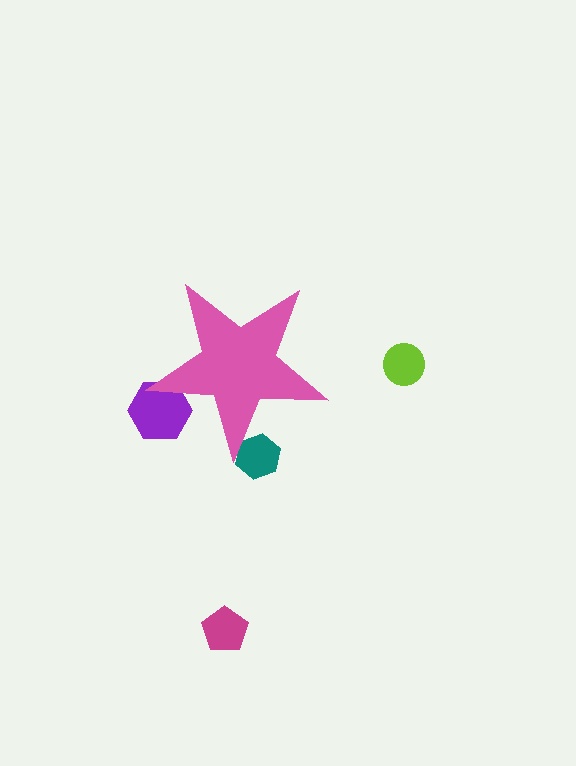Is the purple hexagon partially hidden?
Yes, the purple hexagon is partially hidden behind the pink star.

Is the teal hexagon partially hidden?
Yes, the teal hexagon is partially hidden behind the pink star.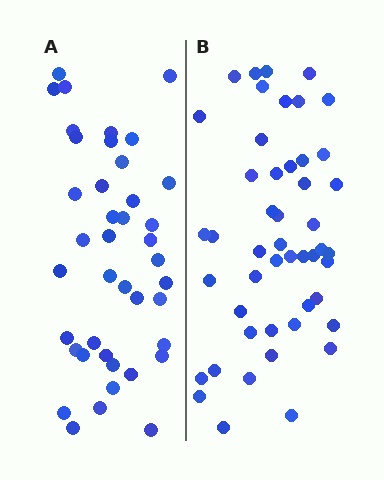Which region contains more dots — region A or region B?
Region B (the right region) has more dots.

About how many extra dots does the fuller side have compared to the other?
Region B has roughly 8 or so more dots than region A.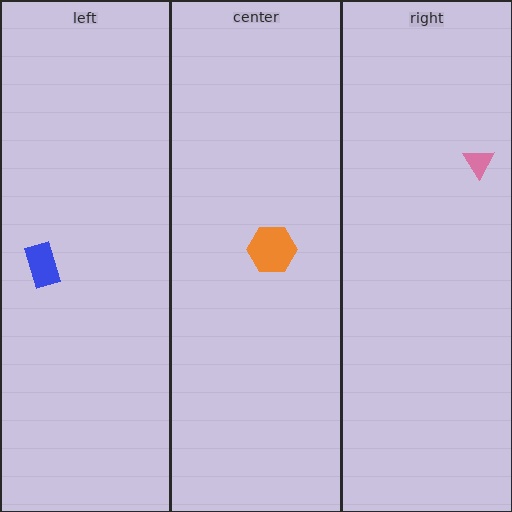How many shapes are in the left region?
1.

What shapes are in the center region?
The orange hexagon.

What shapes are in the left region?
The blue rectangle.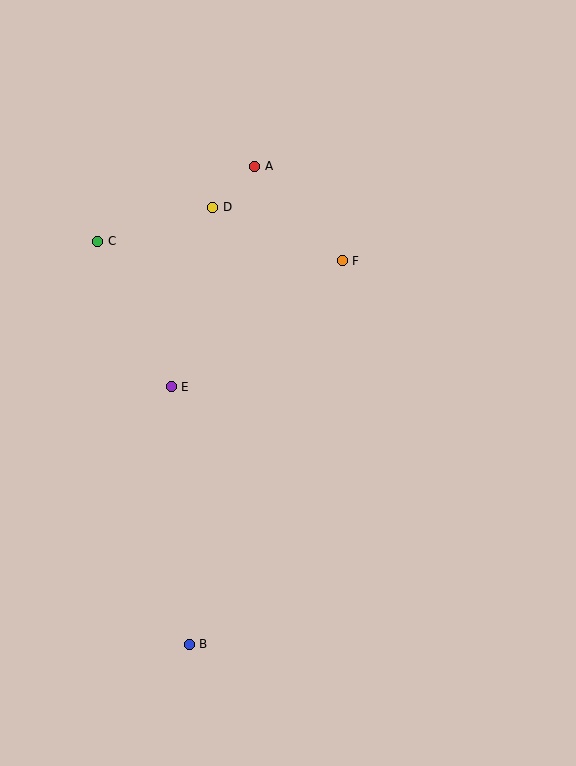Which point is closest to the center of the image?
Point E at (171, 387) is closest to the center.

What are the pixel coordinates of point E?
Point E is at (171, 387).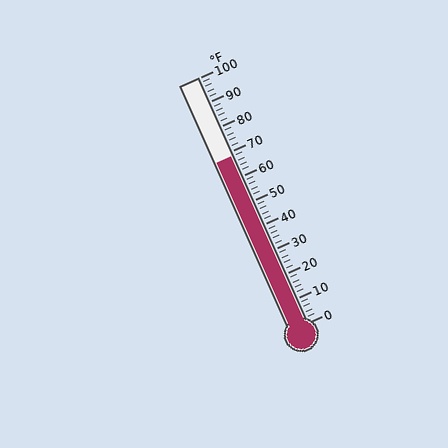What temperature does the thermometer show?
The thermometer shows approximately 68°F.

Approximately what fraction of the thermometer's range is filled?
The thermometer is filled to approximately 70% of its range.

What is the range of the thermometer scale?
The thermometer scale ranges from 0°F to 100°F.